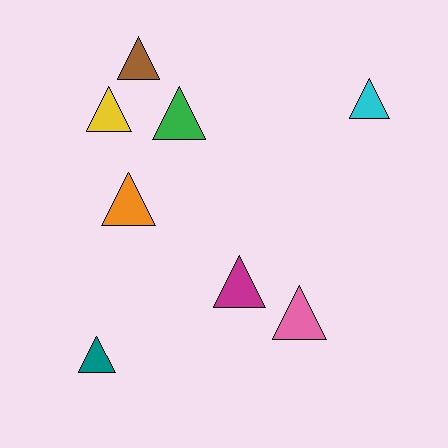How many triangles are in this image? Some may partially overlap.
There are 8 triangles.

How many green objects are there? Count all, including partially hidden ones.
There is 1 green object.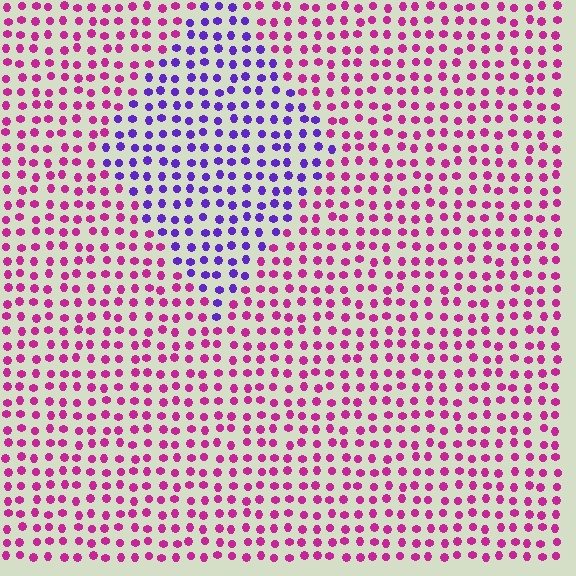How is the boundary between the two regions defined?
The boundary is defined purely by a slight shift in hue (about 56 degrees). Spacing, size, and orientation are identical on both sides.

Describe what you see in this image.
The image is filled with small magenta elements in a uniform arrangement. A diamond-shaped region is visible where the elements are tinted to a slightly different hue, forming a subtle color boundary.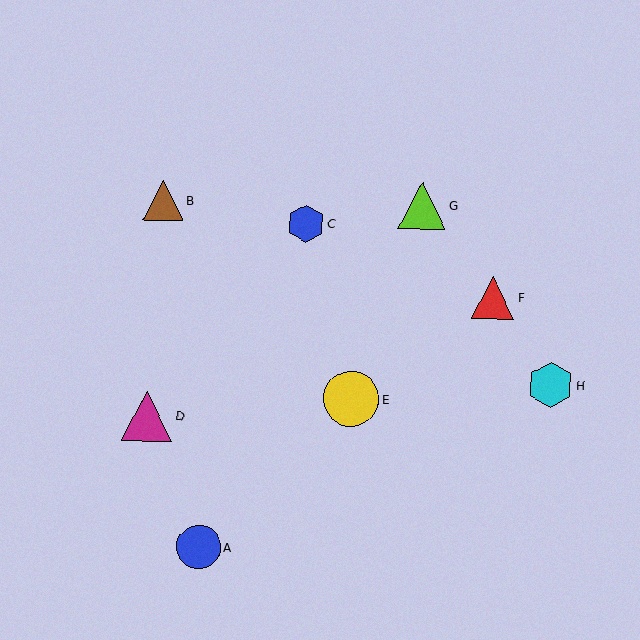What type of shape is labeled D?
Shape D is a magenta triangle.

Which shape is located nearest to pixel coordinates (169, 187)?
The brown triangle (labeled B) at (163, 200) is nearest to that location.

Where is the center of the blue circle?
The center of the blue circle is at (198, 547).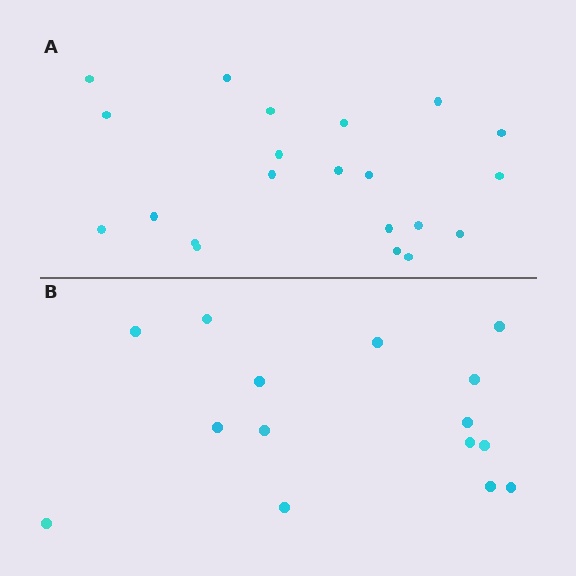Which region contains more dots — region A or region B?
Region A (the top region) has more dots.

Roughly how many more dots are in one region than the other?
Region A has about 6 more dots than region B.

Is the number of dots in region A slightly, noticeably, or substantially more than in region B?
Region A has noticeably more, but not dramatically so. The ratio is roughly 1.4 to 1.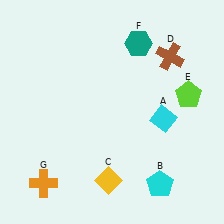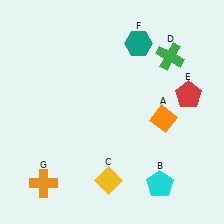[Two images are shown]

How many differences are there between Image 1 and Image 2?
There are 3 differences between the two images.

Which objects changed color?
A changed from cyan to orange. D changed from brown to green. E changed from lime to red.